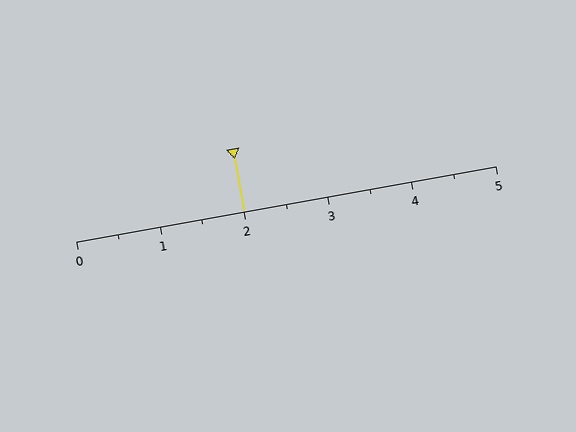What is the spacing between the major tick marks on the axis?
The major ticks are spaced 1 apart.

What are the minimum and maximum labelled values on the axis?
The axis runs from 0 to 5.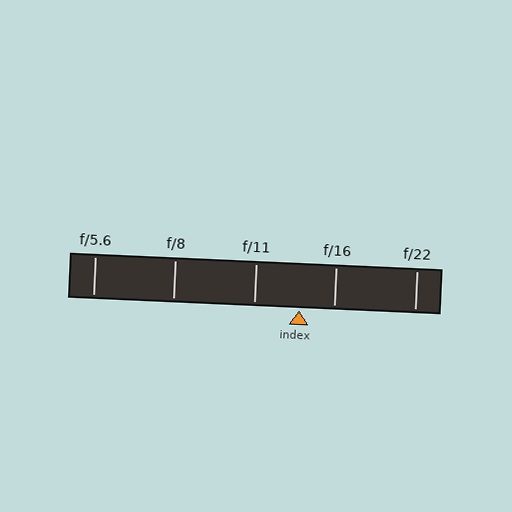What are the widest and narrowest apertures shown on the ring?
The widest aperture shown is f/5.6 and the narrowest is f/22.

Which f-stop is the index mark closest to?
The index mark is closest to f/16.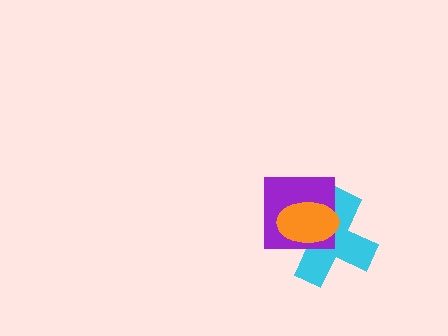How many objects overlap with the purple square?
2 objects overlap with the purple square.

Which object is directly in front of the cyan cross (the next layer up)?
The purple square is directly in front of the cyan cross.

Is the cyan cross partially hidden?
Yes, it is partially covered by another shape.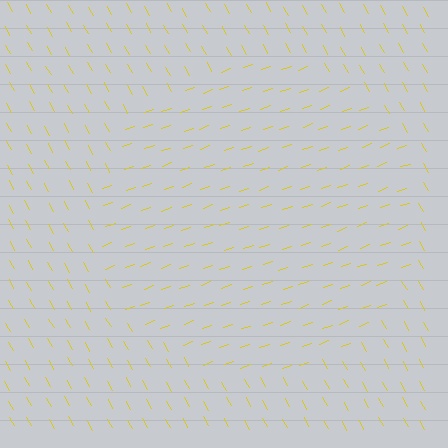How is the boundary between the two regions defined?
The boundary is defined purely by a change in line orientation (approximately 80 degrees difference). All lines are the same color and thickness.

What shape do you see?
I see a circle.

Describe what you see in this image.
The image is filled with small yellow line segments. A circle region in the image has lines oriented differently from the surrounding lines, creating a visible texture boundary.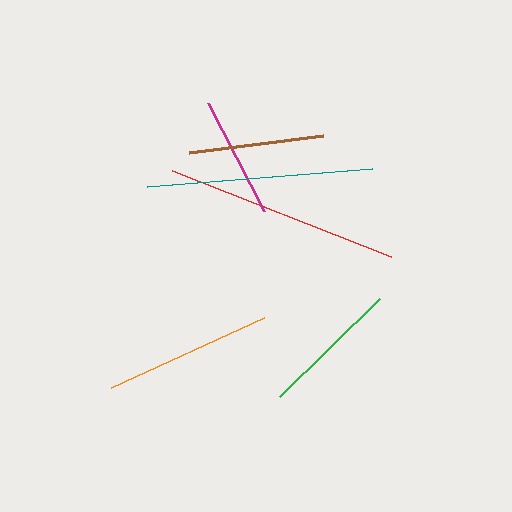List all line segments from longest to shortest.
From longest to shortest: red, teal, orange, green, brown, magenta.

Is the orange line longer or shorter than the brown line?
The orange line is longer than the brown line.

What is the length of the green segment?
The green segment is approximately 140 pixels long.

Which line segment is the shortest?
The magenta line is the shortest at approximately 122 pixels.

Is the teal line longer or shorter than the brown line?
The teal line is longer than the brown line.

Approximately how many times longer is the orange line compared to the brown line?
The orange line is approximately 1.2 times the length of the brown line.